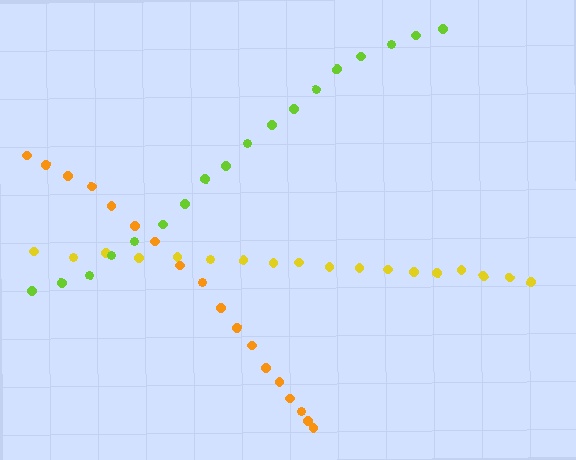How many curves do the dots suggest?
There are 3 distinct paths.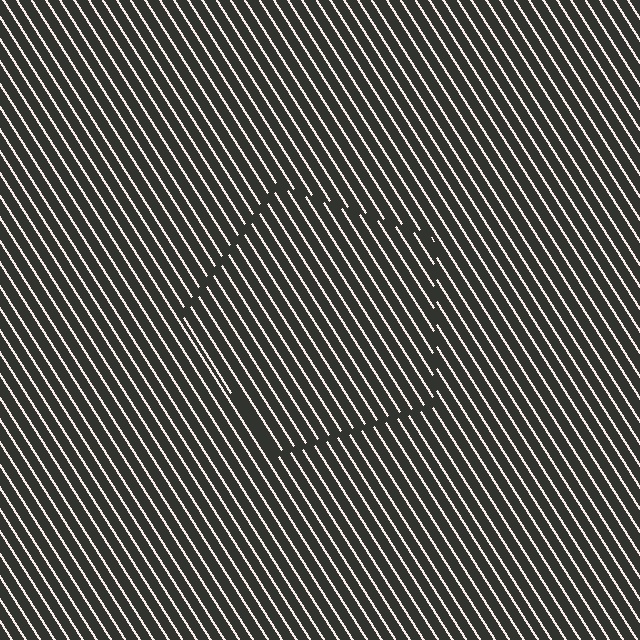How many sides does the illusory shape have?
5 sides — the line-ends trace a pentagon.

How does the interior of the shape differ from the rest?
The interior of the shape contains the same grating, shifted by half a period — the contour is defined by the phase discontinuity where line-ends from the inner and outer gratings abut.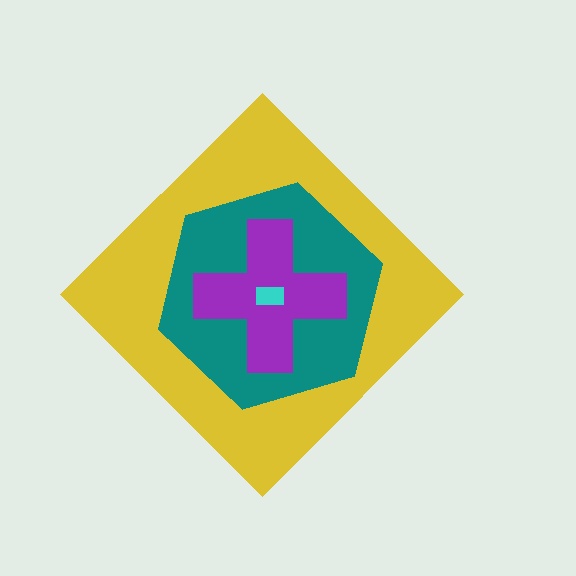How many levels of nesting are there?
4.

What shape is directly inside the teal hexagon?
The purple cross.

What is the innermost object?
The cyan rectangle.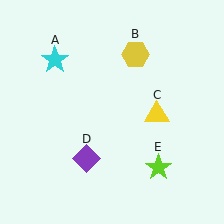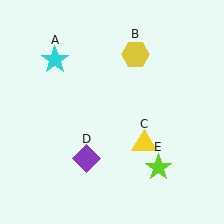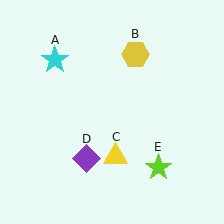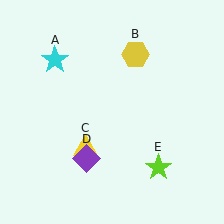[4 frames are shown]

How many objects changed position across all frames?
1 object changed position: yellow triangle (object C).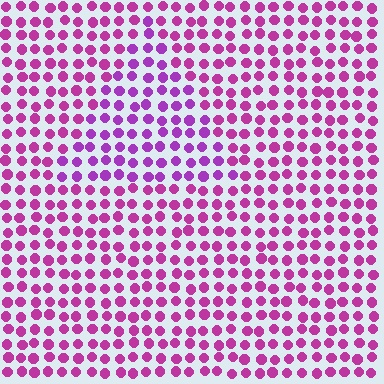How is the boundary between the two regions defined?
The boundary is defined purely by a slight shift in hue (about 25 degrees). Spacing, size, and orientation are identical on both sides.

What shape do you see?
I see a triangle.